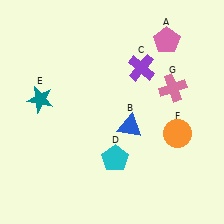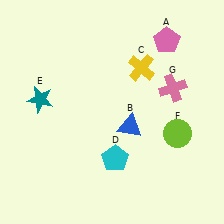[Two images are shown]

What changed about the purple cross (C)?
In Image 1, C is purple. In Image 2, it changed to yellow.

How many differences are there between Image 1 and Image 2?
There are 2 differences between the two images.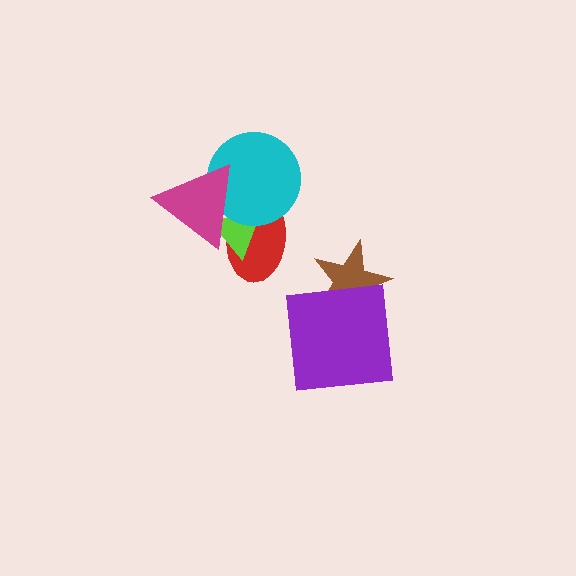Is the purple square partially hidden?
No, no other shape covers it.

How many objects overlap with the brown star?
1 object overlaps with the brown star.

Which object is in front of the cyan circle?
The magenta triangle is in front of the cyan circle.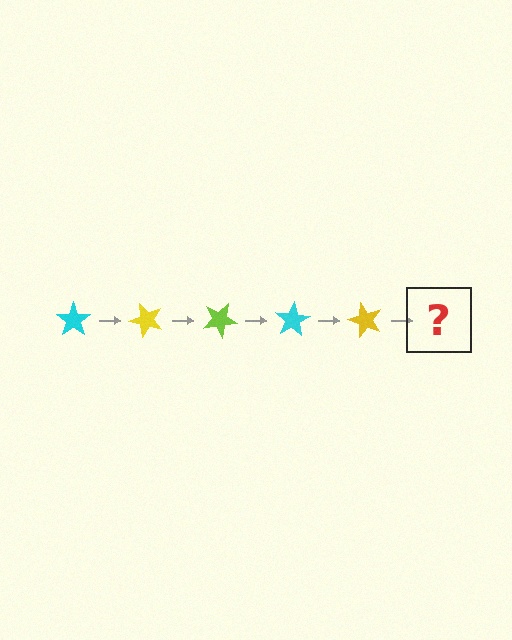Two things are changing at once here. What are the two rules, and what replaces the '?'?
The two rules are that it rotates 50 degrees each step and the color cycles through cyan, yellow, and lime. The '?' should be a lime star, rotated 250 degrees from the start.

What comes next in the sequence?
The next element should be a lime star, rotated 250 degrees from the start.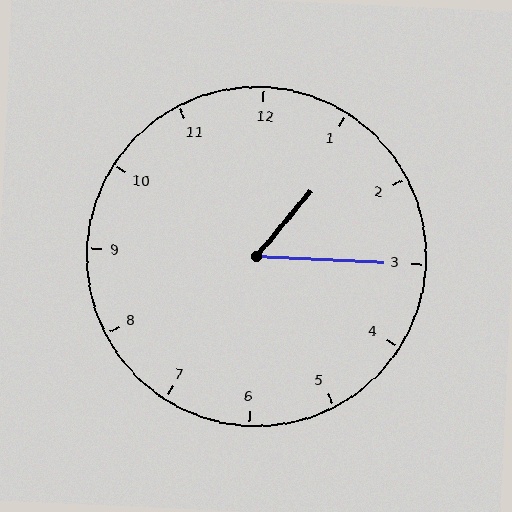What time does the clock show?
1:15.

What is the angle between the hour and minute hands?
Approximately 52 degrees.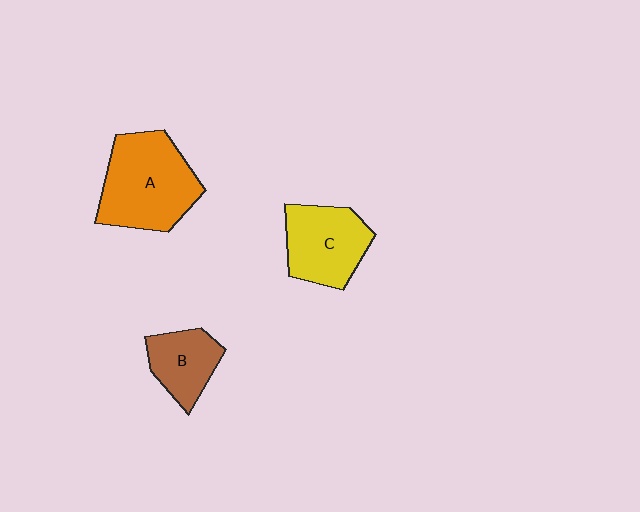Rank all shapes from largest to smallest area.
From largest to smallest: A (orange), C (yellow), B (brown).